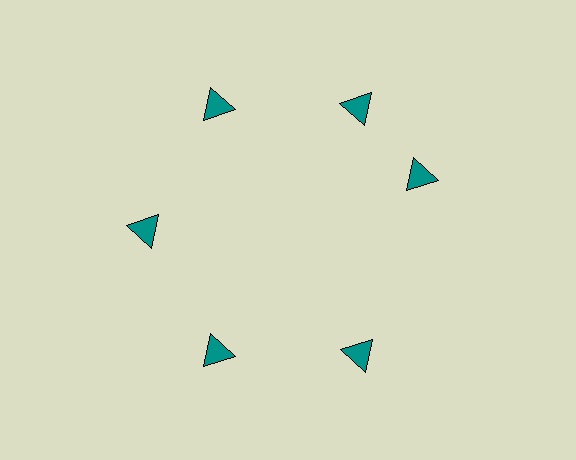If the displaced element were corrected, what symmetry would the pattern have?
It would have 6-fold rotational symmetry — the pattern would map onto itself every 60 degrees.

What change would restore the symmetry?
The symmetry would be restored by rotating it back into even spacing with its neighbors so that all 6 triangles sit at equal angles and equal distance from the center.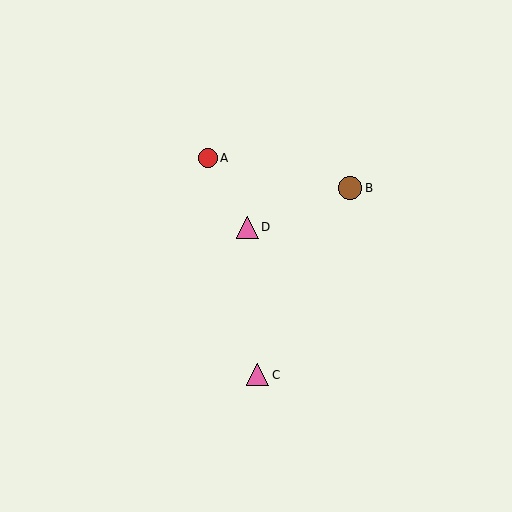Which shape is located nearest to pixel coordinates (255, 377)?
The pink triangle (labeled C) at (258, 375) is nearest to that location.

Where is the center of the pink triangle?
The center of the pink triangle is at (258, 375).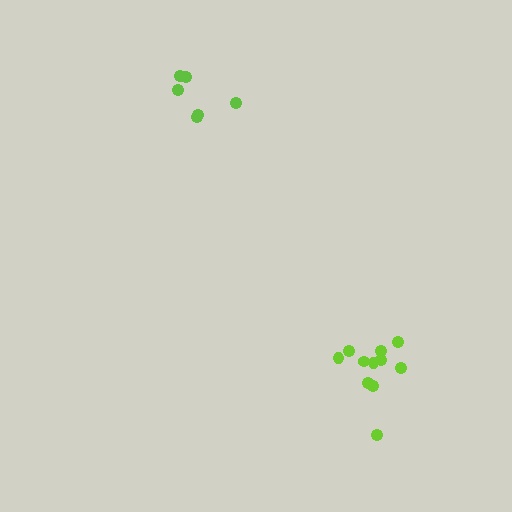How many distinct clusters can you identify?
There are 2 distinct clusters.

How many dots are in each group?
Group 1: 6 dots, Group 2: 11 dots (17 total).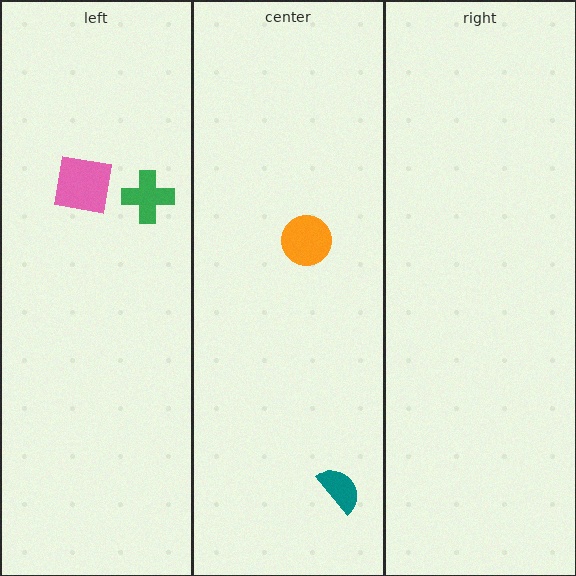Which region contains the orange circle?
The center region.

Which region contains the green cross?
The left region.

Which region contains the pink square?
The left region.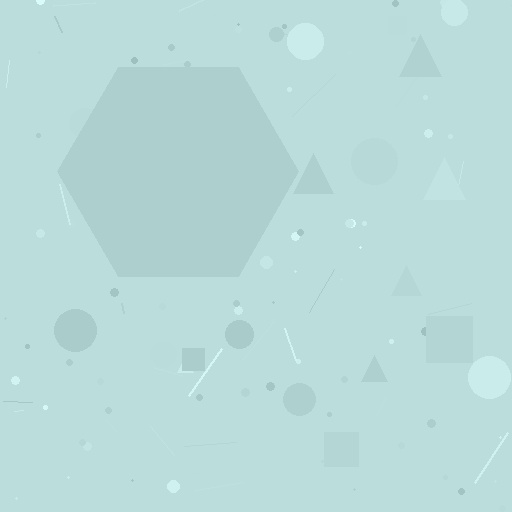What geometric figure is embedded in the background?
A hexagon is embedded in the background.